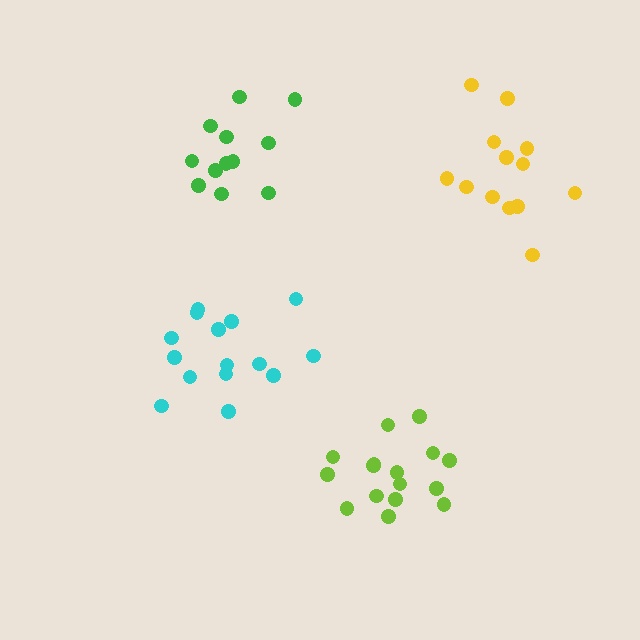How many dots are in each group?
Group 1: 13 dots, Group 2: 16 dots, Group 3: 15 dots, Group 4: 12 dots (56 total).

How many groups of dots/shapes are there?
There are 4 groups.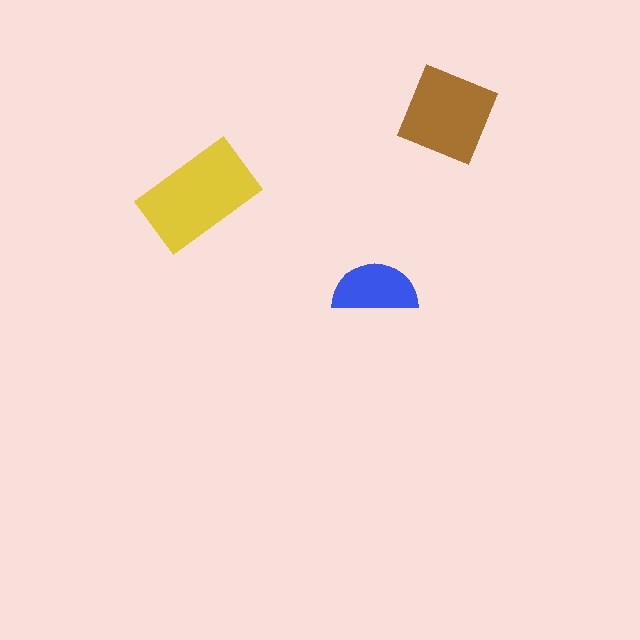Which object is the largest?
The yellow rectangle.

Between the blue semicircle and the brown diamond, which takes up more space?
The brown diamond.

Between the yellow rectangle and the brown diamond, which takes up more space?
The yellow rectangle.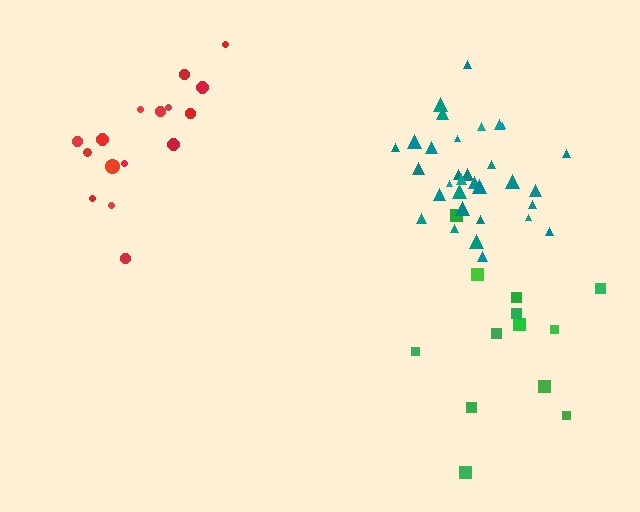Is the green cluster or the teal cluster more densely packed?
Teal.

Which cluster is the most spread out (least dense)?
Green.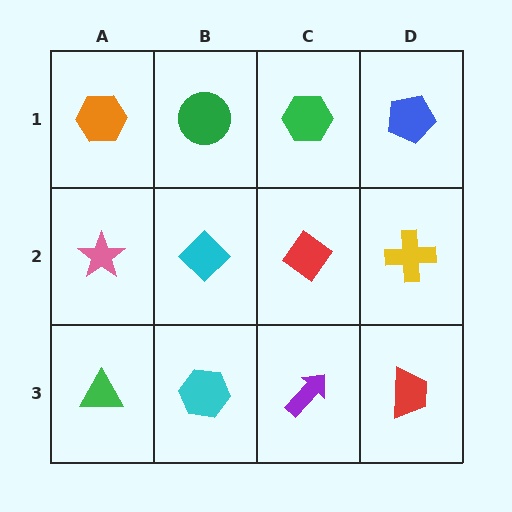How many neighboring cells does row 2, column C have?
4.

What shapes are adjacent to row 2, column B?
A green circle (row 1, column B), a cyan hexagon (row 3, column B), a pink star (row 2, column A), a red diamond (row 2, column C).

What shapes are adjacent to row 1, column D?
A yellow cross (row 2, column D), a green hexagon (row 1, column C).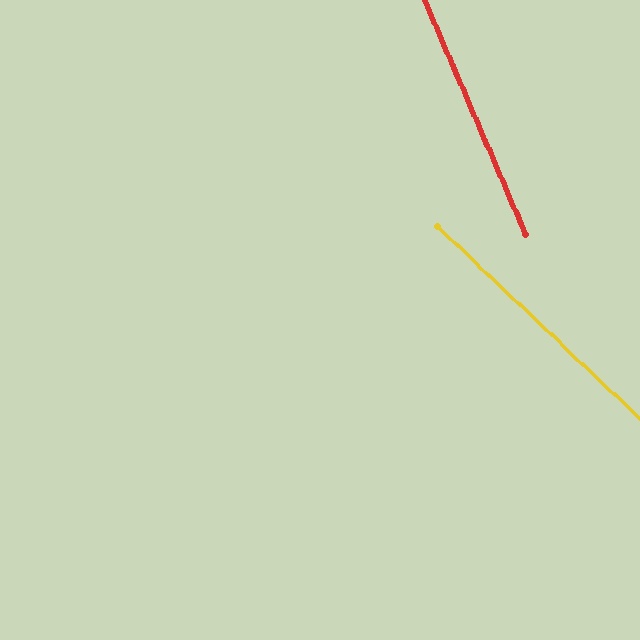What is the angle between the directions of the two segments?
Approximately 23 degrees.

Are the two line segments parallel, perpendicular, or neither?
Neither parallel nor perpendicular — they differ by about 23°.